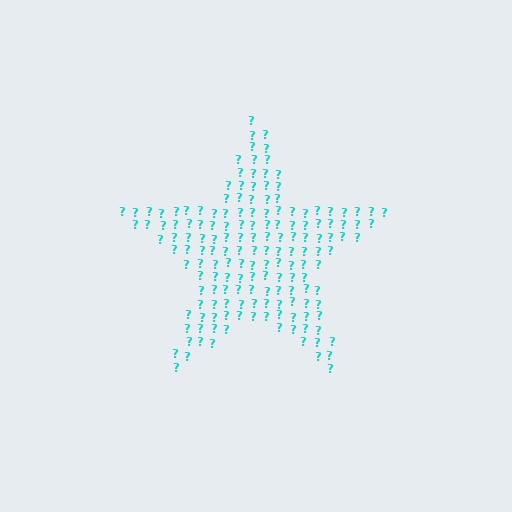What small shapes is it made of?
It is made of small question marks.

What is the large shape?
The large shape is a star.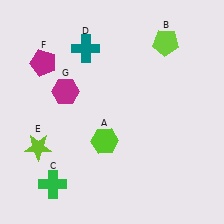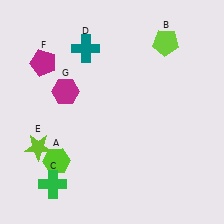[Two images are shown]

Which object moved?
The lime hexagon (A) moved left.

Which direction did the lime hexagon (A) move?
The lime hexagon (A) moved left.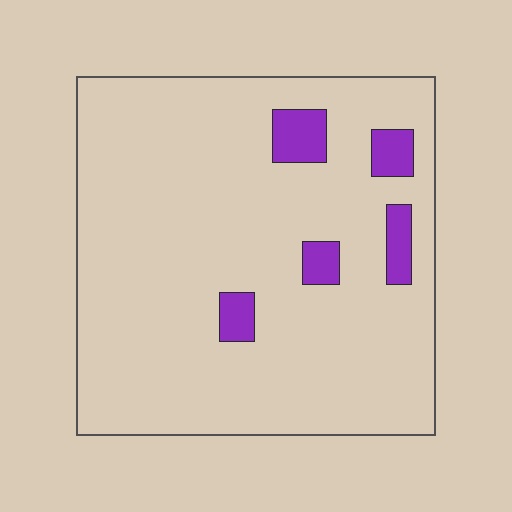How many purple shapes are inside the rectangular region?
5.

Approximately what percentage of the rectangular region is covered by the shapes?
Approximately 10%.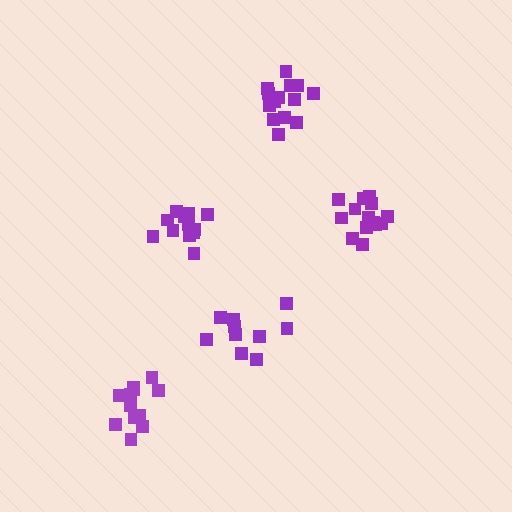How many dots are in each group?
Group 1: 12 dots, Group 2: 10 dots, Group 3: 14 dots, Group 4: 12 dots, Group 5: 14 dots (62 total).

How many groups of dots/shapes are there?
There are 5 groups.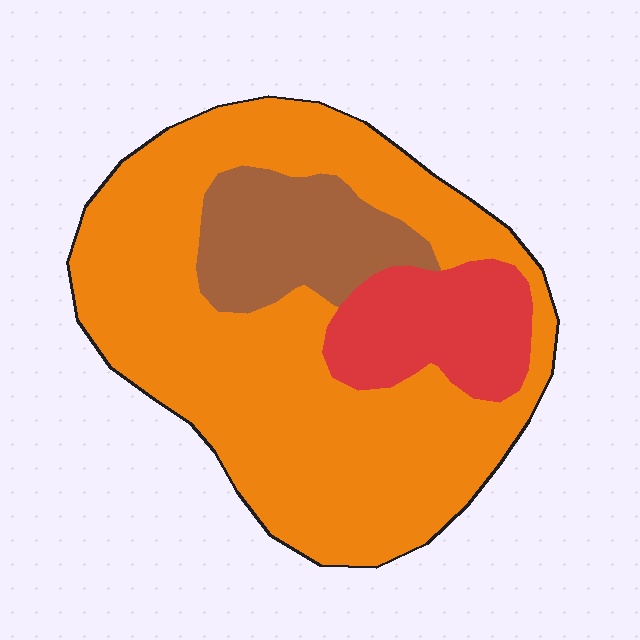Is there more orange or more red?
Orange.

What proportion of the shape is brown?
Brown takes up less than a quarter of the shape.